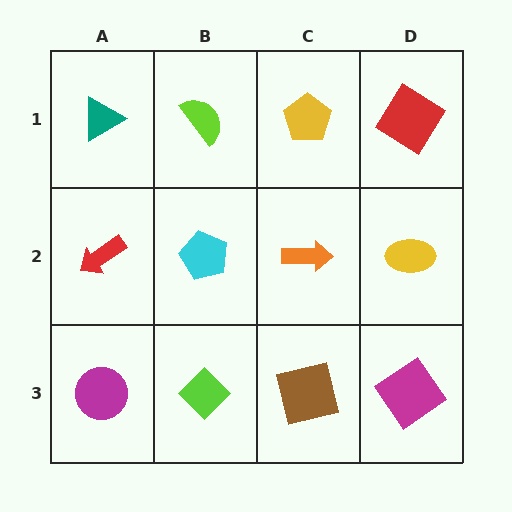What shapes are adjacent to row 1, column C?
An orange arrow (row 2, column C), a lime semicircle (row 1, column B), a red diamond (row 1, column D).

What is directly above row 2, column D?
A red diamond.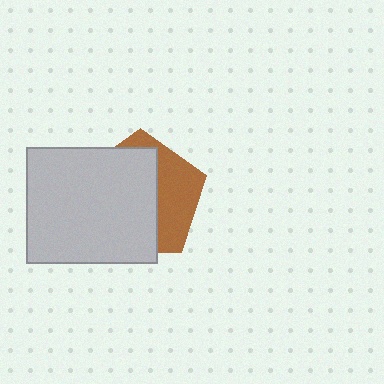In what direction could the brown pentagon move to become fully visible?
The brown pentagon could move right. That would shift it out from behind the light gray rectangle entirely.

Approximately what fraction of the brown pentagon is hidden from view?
Roughly 63% of the brown pentagon is hidden behind the light gray rectangle.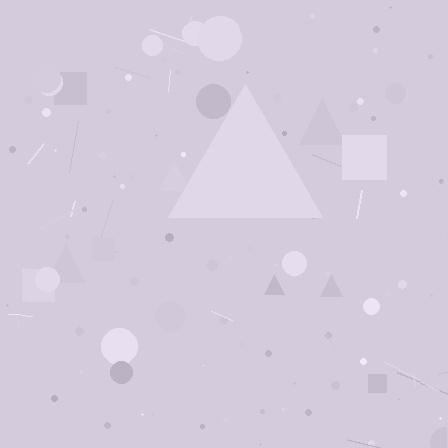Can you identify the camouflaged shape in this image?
The camouflaged shape is a triangle.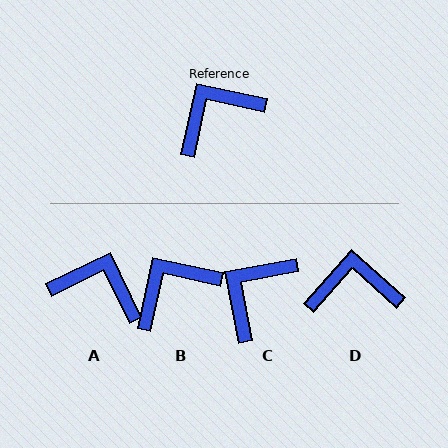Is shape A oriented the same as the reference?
No, it is off by about 52 degrees.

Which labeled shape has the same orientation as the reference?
B.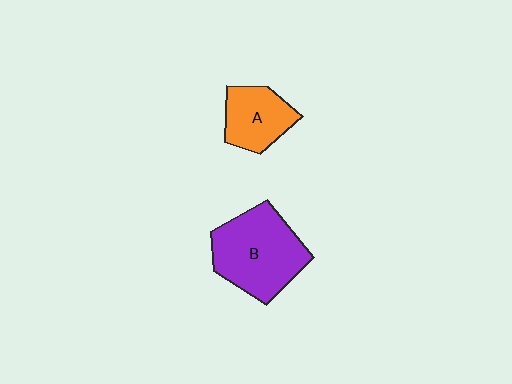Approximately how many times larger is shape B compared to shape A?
Approximately 1.7 times.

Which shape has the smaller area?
Shape A (orange).